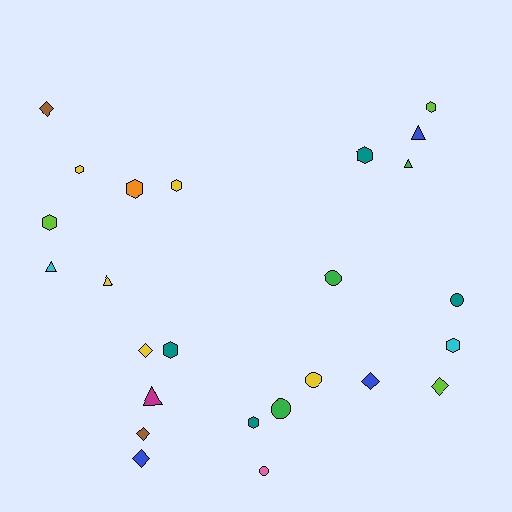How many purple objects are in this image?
There are no purple objects.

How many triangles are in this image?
There are 5 triangles.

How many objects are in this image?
There are 25 objects.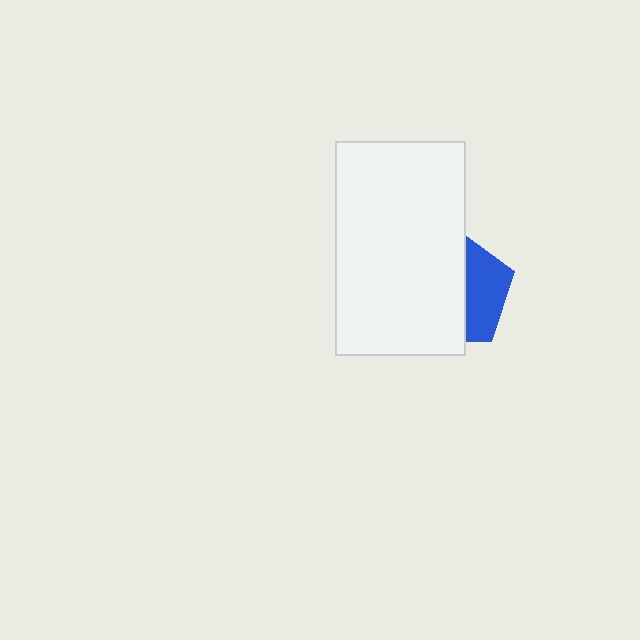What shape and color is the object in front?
The object in front is a white rectangle.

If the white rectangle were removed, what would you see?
You would see the complete blue pentagon.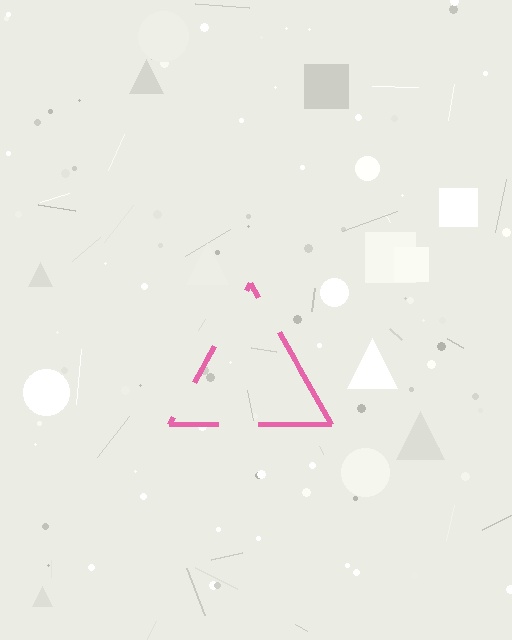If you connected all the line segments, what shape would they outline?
They would outline a triangle.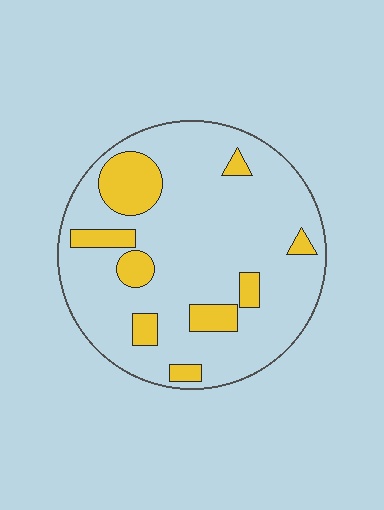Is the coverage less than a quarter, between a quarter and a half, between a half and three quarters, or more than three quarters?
Less than a quarter.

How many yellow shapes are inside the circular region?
9.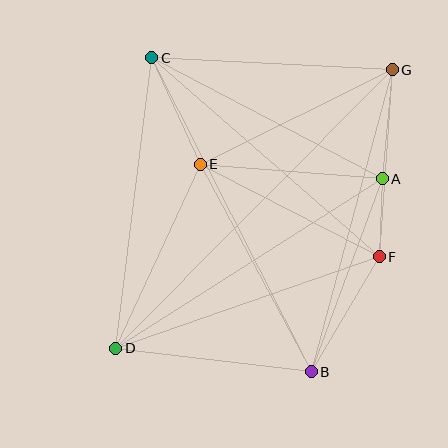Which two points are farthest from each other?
Points D and G are farthest from each other.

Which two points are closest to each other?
Points A and F are closest to each other.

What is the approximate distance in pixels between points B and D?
The distance between B and D is approximately 197 pixels.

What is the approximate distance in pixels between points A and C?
The distance between A and C is approximately 260 pixels.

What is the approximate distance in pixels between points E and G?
The distance between E and G is approximately 214 pixels.